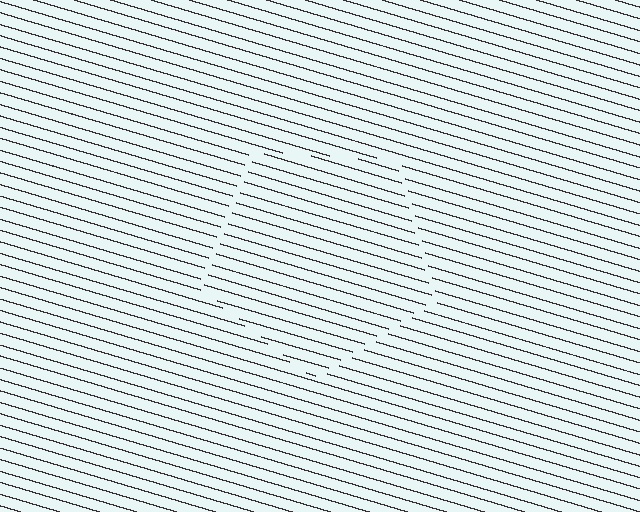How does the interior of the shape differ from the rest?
The interior of the shape contains the same grating, shifted by half a period — the contour is defined by the phase discontinuity where line-ends from the inner and outer gratings abut.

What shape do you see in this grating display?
An illusory pentagon. The interior of the shape contains the same grating, shifted by half a period — the contour is defined by the phase discontinuity where line-ends from the inner and outer gratings abut.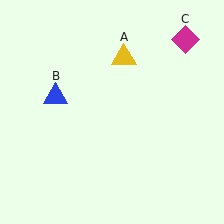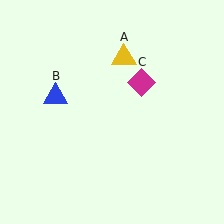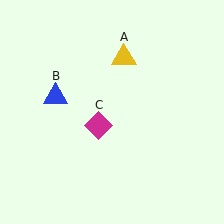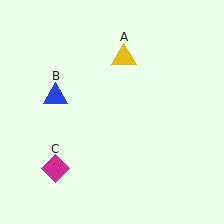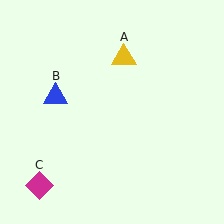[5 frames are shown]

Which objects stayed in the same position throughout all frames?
Yellow triangle (object A) and blue triangle (object B) remained stationary.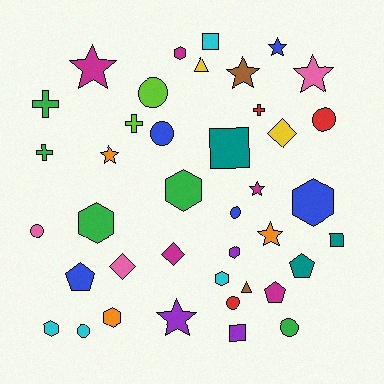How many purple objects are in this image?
There are 3 purple objects.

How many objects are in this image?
There are 40 objects.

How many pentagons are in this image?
There are 3 pentagons.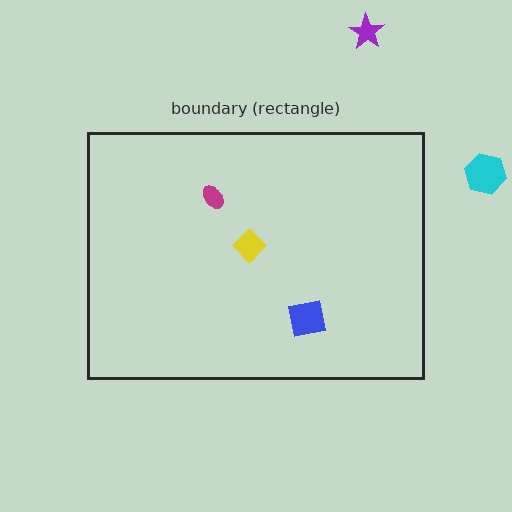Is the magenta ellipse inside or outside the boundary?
Inside.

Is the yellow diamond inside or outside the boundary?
Inside.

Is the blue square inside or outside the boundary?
Inside.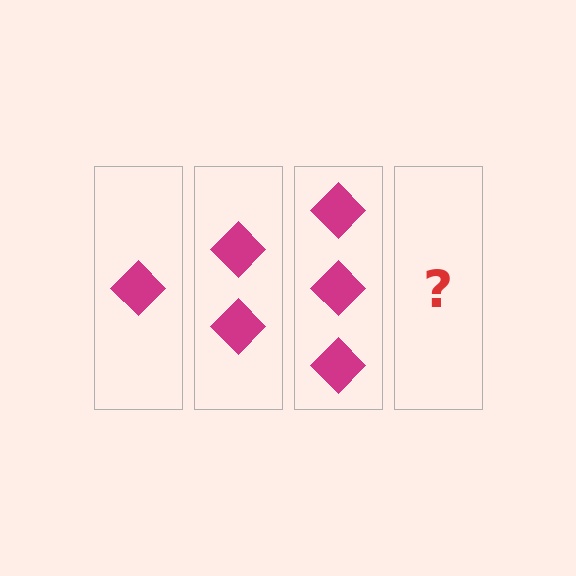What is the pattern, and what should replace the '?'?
The pattern is that each step adds one more diamond. The '?' should be 4 diamonds.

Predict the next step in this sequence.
The next step is 4 diamonds.